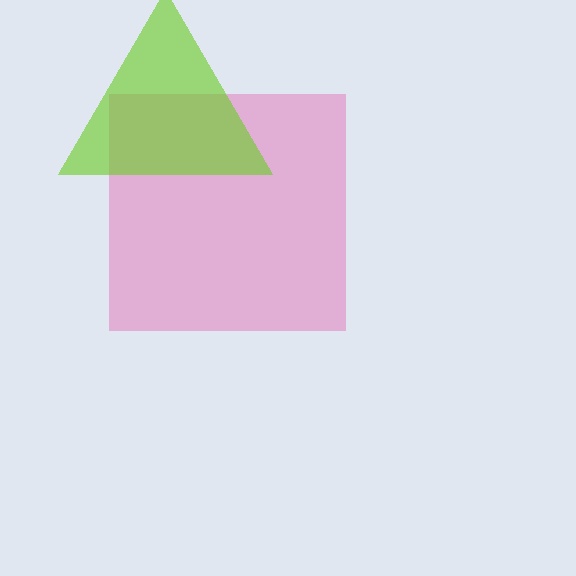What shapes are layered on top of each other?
The layered shapes are: a pink square, a lime triangle.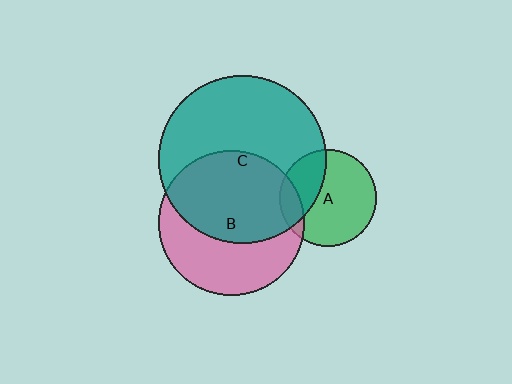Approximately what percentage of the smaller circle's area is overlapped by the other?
Approximately 15%.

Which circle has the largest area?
Circle C (teal).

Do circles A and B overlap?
Yes.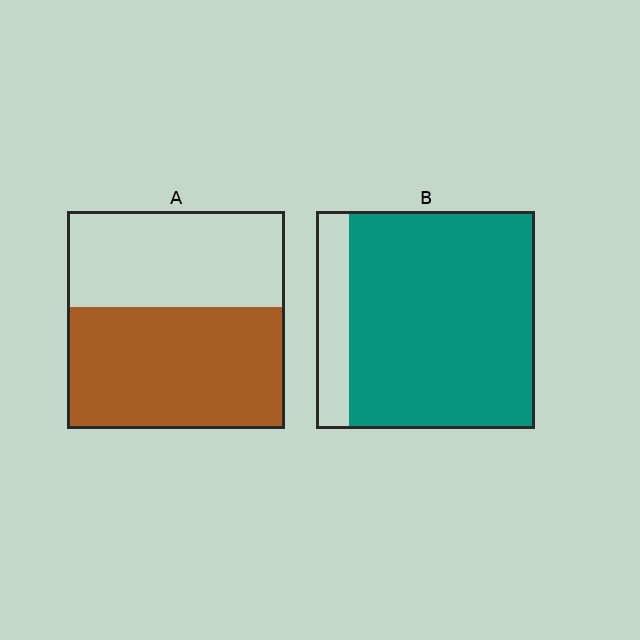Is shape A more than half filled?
Yes.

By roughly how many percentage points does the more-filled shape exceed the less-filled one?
By roughly 30 percentage points (B over A).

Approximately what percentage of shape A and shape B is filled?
A is approximately 55% and B is approximately 85%.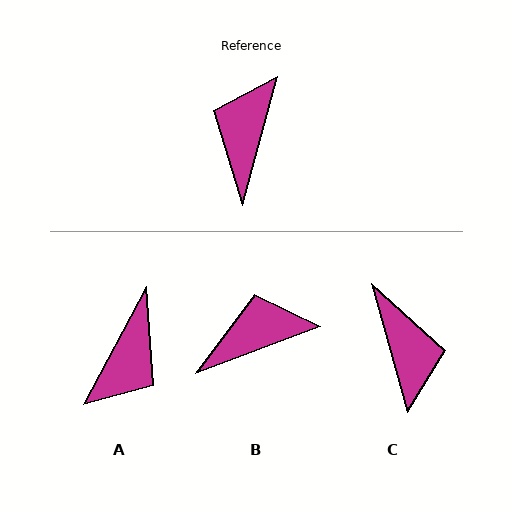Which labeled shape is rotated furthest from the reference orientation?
A, about 167 degrees away.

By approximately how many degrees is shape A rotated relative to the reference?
Approximately 167 degrees counter-clockwise.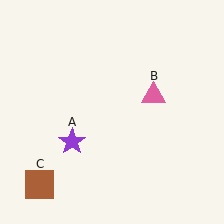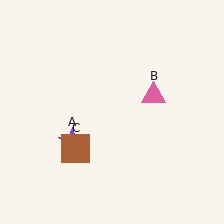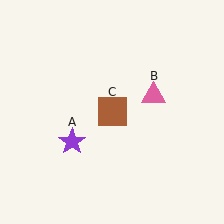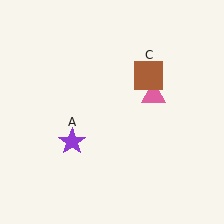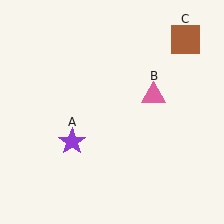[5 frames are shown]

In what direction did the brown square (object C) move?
The brown square (object C) moved up and to the right.